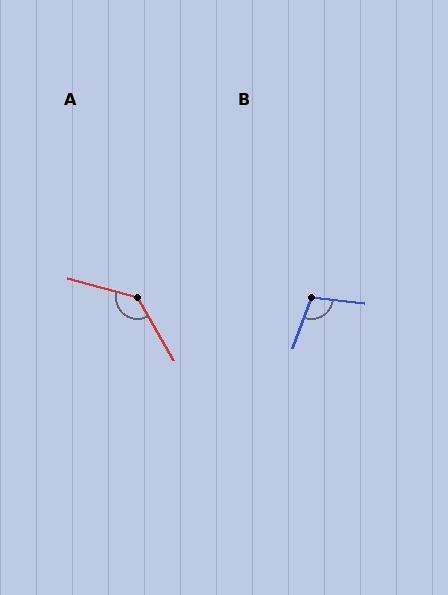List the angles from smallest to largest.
B (104°), A (136°).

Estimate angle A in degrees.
Approximately 136 degrees.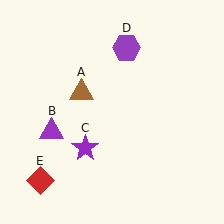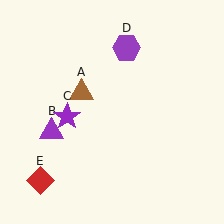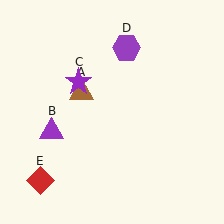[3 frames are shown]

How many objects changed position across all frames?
1 object changed position: purple star (object C).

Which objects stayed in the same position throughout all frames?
Brown triangle (object A) and purple triangle (object B) and purple hexagon (object D) and red diamond (object E) remained stationary.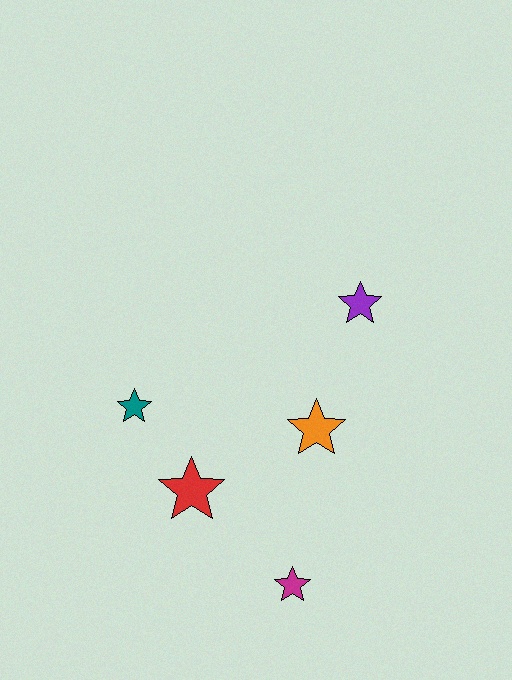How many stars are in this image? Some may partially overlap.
There are 5 stars.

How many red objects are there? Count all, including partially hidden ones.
There is 1 red object.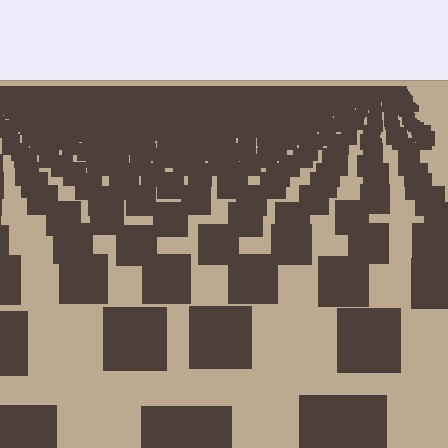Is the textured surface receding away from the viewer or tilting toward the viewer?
The surface is receding away from the viewer. Texture elements get smaller and denser toward the top.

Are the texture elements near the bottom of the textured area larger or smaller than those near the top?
Larger. Near the bottom, elements are closer to the viewer and appear at a bigger on-screen size.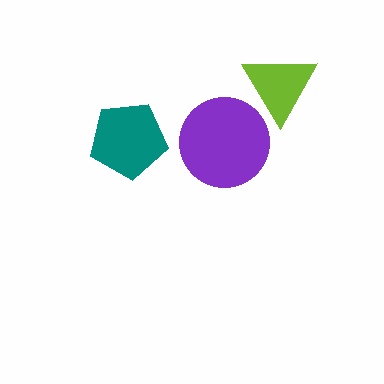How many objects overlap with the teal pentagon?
0 objects overlap with the teal pentagon.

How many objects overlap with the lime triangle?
1 object overlaps with the lime triangle.